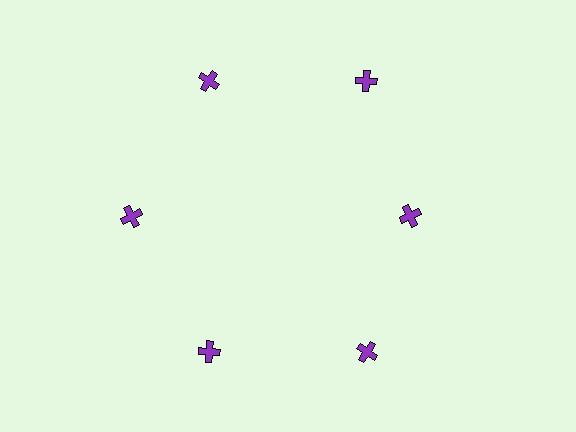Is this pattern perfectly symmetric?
No. The 6 purple crosses are arranged in a ring, but one element near the 3 o'clock position is pulled inward toward the center, breaking the 6-fold rotational symmetry.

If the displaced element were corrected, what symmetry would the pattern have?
It would have 6-fold rotational symmetry — the pattern would map onto itself every 60 degrees.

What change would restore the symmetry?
The symmetry would be restored by moving it outward, back onto the ring so that all 6 crosses sit at equal angles and equal distance from the center.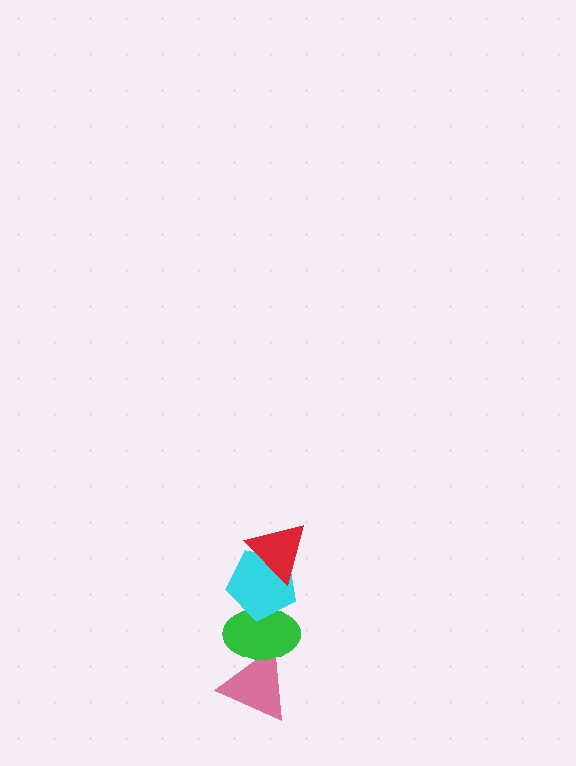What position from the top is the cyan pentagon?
The cyan pentagon is 2nd from the top.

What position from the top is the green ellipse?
The green ellipse is 3rd from the top.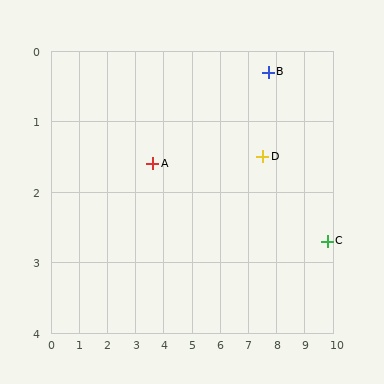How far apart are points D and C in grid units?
Points D and C are about 2.6 grid units apart.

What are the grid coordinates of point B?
Point B is at approximately (7.7, 0.3).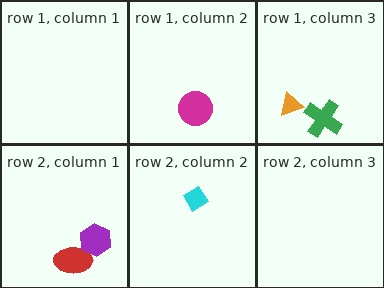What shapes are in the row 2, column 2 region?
The cyan diamond.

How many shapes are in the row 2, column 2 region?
1.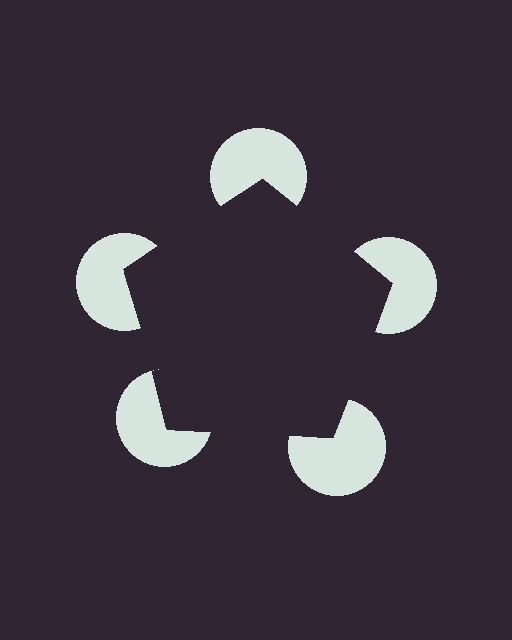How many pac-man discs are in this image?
There are 5 — one at each vertex of the illusory pentagon.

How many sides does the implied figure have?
5 sides.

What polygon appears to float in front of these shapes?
An illusory pentagon — its edges are inferred from the aligned wedge cuts in the pac-man discs, not physically drawn.